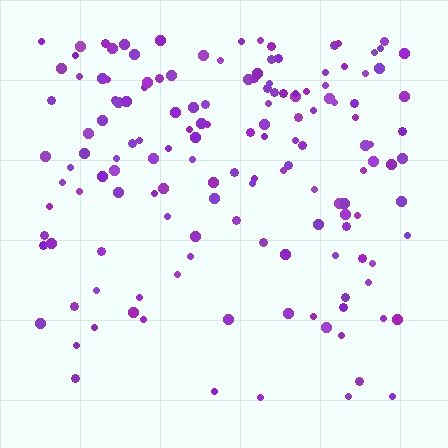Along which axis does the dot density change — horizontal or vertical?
Vertical.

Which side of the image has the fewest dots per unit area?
The bottom.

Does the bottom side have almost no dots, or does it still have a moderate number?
Still a moderate number, just noticeably fewer than the top.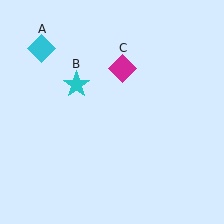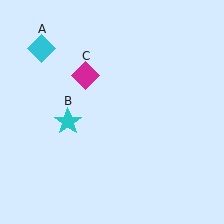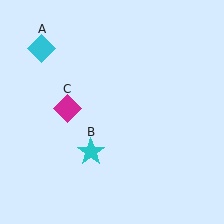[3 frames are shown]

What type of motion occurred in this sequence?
The cyan star (object B), magenta diamond (object C) rotated counterclockwise around the center of the scene.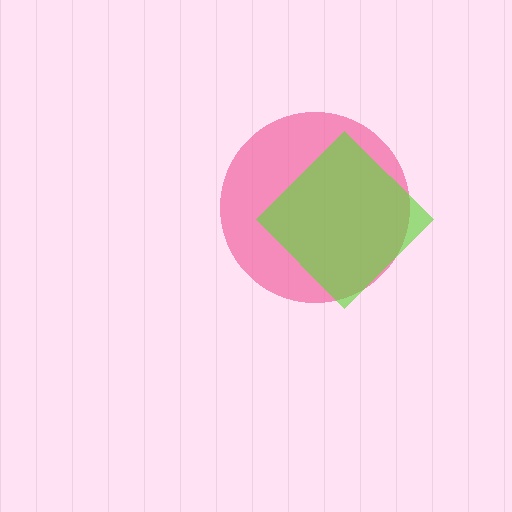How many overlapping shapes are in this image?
There are 2 overlapping shapes in the image.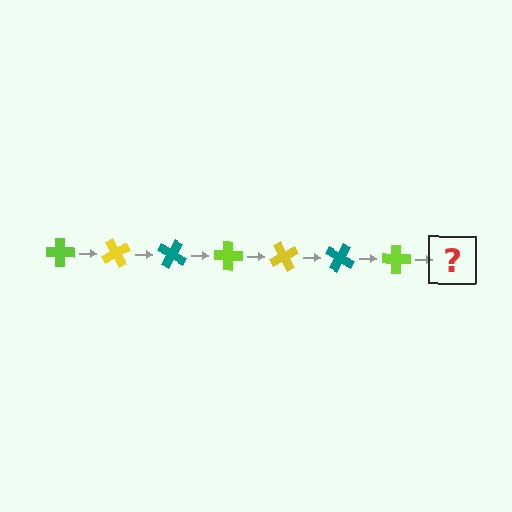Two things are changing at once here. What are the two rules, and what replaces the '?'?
The two rules are that it rotates 60 degrees each step and the color cycles through lime, yellow, and teal. The '?' should be a yellow cross, rotated 420 degrees from the start.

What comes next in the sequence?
The next element should be a yellow cross, rotated 420 degrees from the start.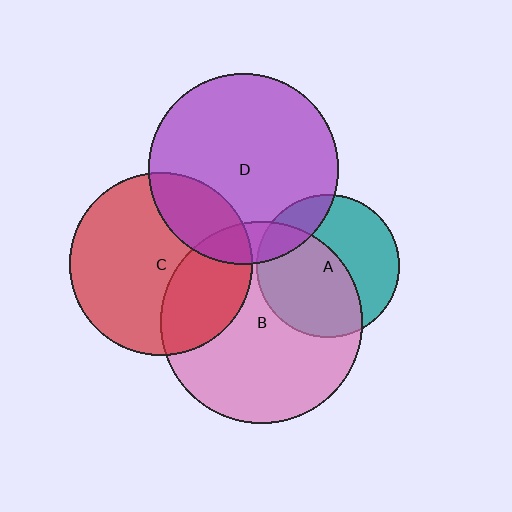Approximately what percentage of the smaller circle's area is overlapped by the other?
Approximately 20%.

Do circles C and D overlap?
Yes.